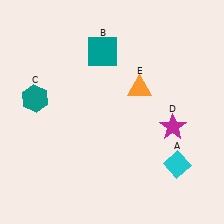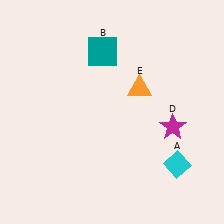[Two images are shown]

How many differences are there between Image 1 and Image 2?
There is 1 difference between the two images.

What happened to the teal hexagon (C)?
The teal hexagon (C) was removed in Image 2. It was in the top-left area of Image 1.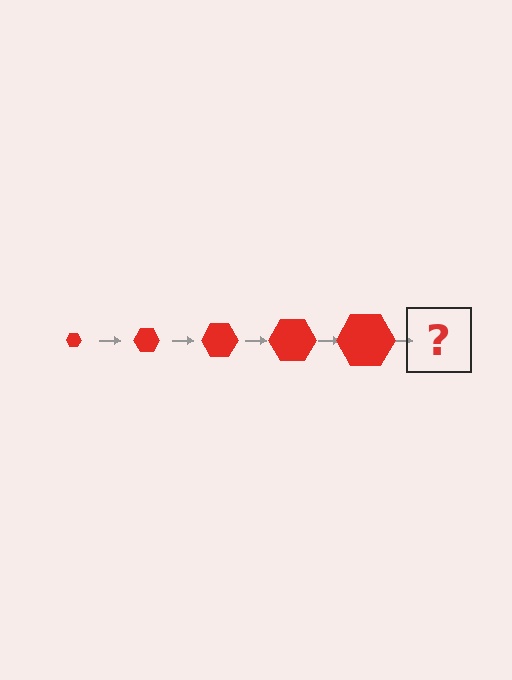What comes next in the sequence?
The next element should be a red hexagon, larger than the previous one.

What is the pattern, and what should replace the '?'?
The pattern is that the hexagon gets progressively larger each step. The '?' should be a red hexagon, larger than the previous one.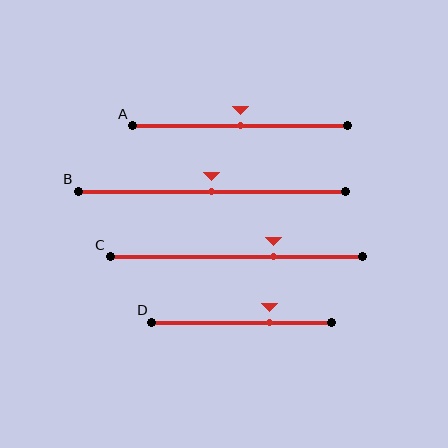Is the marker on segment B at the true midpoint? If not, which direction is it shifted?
Yes, the marker on segment B is at the true midpoint.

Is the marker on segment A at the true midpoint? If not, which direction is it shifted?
Yes, the marker on segment A is at the true midpoint.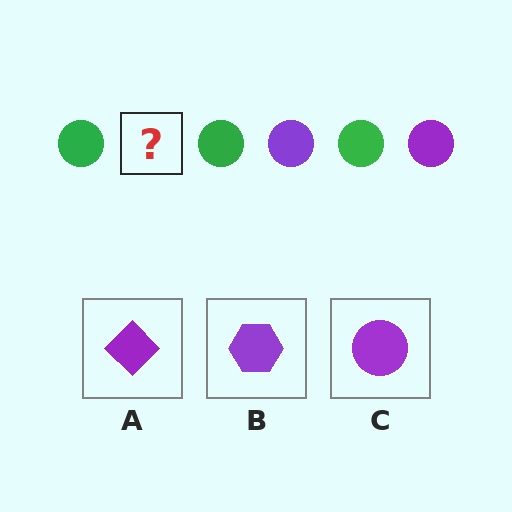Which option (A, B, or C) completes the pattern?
C.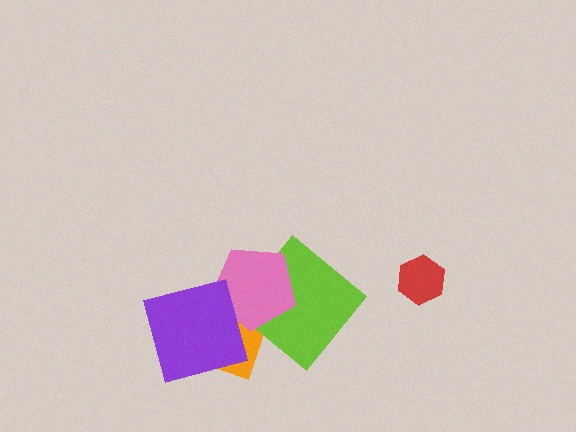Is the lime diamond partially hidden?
Yes, it is partially covered by another shape.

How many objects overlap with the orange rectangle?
3 objects overlap with the orange rectangle.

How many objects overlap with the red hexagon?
0 objects overlap with the red hexagon.